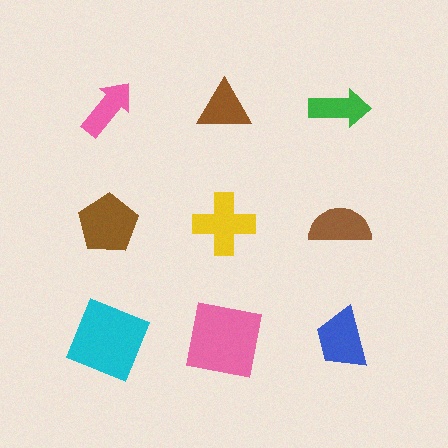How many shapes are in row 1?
3 shapes.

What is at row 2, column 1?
A brown pentagon.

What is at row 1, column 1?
A pink arrow.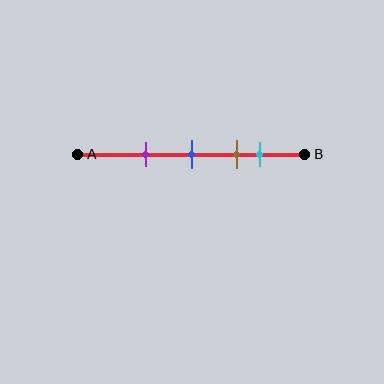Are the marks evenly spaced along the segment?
No, the marks are not evenly spaced.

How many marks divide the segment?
There are 4 marks dividing the segment.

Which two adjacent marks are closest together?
The brown and cyan marks are the closest adjacent pair.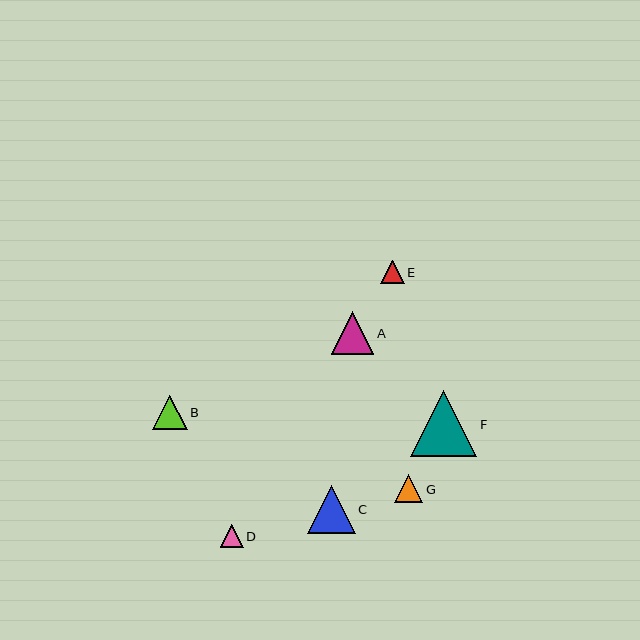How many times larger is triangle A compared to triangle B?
Triangle A is approximately 1.2 times the size of triangle B.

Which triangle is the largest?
Triangle F is the largest with a size of approximately 66 pixels.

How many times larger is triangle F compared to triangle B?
Triangle F is approximately 1.9 times the size of triangle B.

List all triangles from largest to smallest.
From largest to smallest: F, C, A, B, G, E, D.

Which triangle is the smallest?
Triangle D is the smallest with a size of approximately 23 pixels.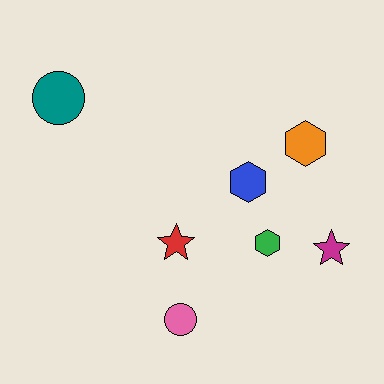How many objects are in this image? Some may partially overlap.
There are 7 objects.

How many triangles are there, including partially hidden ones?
There are no triangles.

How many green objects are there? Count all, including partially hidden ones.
There is 1 green object.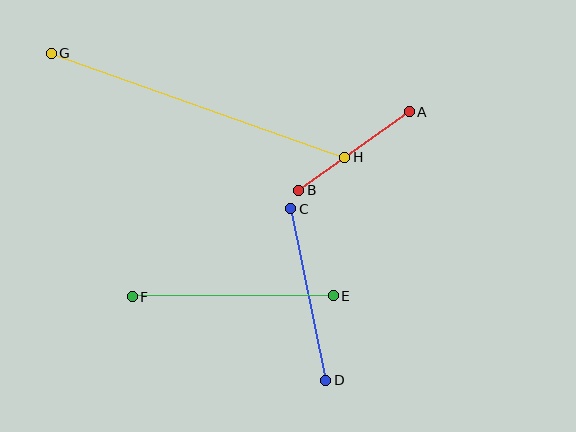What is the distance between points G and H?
The distance is approximately 312 pixels.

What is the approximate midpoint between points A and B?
The midpoint is at approximately (354, 151) pixels.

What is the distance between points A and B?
The distance is approximately 135 pixels.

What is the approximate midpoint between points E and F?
The midpoint is at approximately (233, 296) pixels.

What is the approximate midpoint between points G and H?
The midpoint is at approximately (198, 105) pixels.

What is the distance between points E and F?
The distance is approximately 201 pixels.